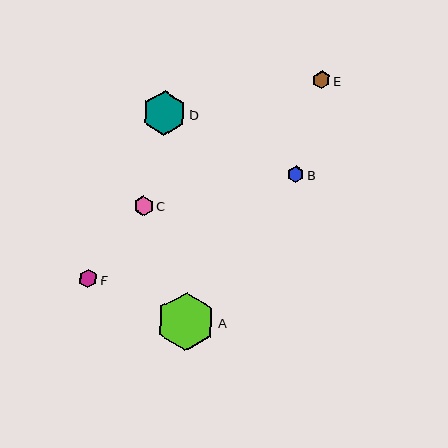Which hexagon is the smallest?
Hexagon B is the smallest with a size of approximately 17 pixels.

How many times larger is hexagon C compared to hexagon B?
Hexagon C is approximately 1.2 times the size of hexagon B.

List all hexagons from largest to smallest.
From largest to smallest: A, D, C, F, E, B.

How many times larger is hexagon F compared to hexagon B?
Hexagon F is approximately 1.1 times the size of hexagon B.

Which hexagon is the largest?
Hexagon A is the largest with a size of approximately 58 pixels.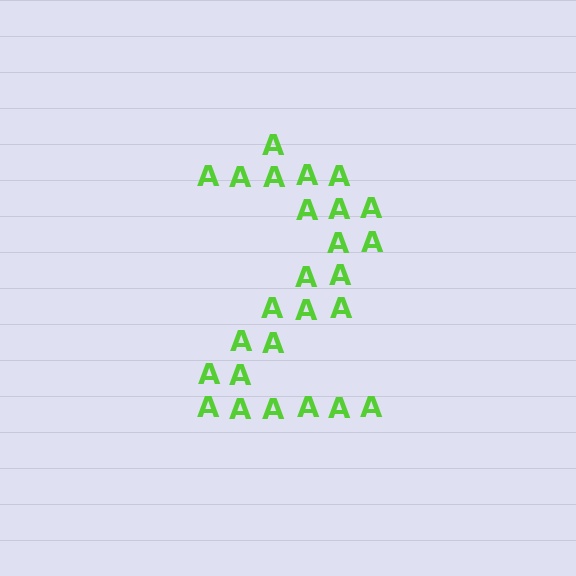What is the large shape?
The large shape is the digit 2.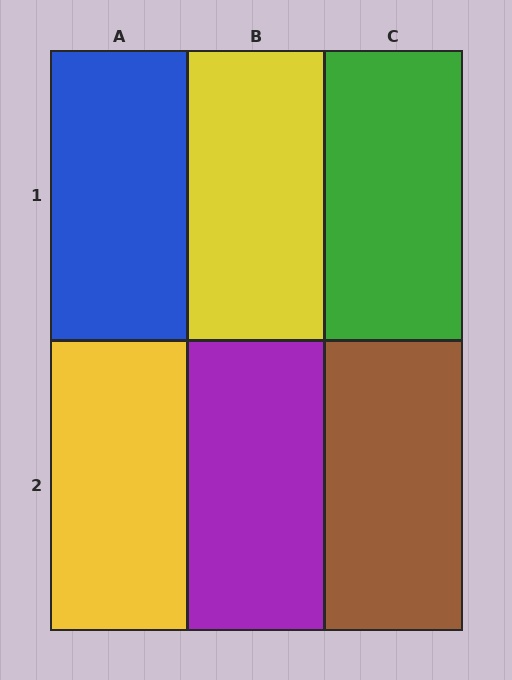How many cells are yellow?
2 cells are yellow.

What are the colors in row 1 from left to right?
Blue, yellow, green.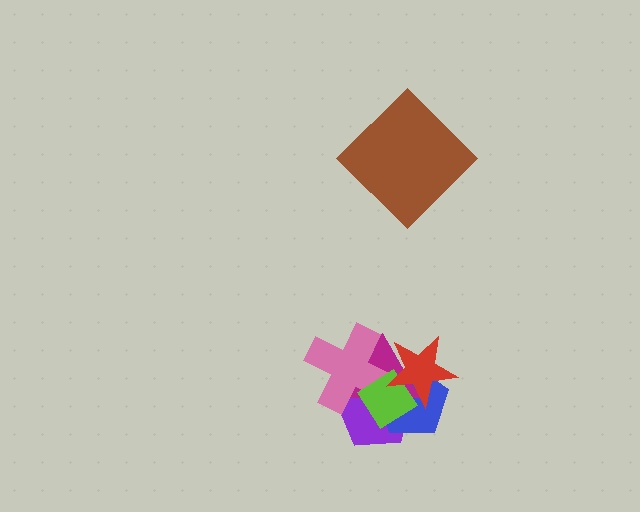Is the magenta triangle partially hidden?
Yes, it is partially covered by another shape.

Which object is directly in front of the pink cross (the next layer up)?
The lime diamond is directly in front of the pink cross.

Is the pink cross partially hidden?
Yes, it is partially covered by another shape.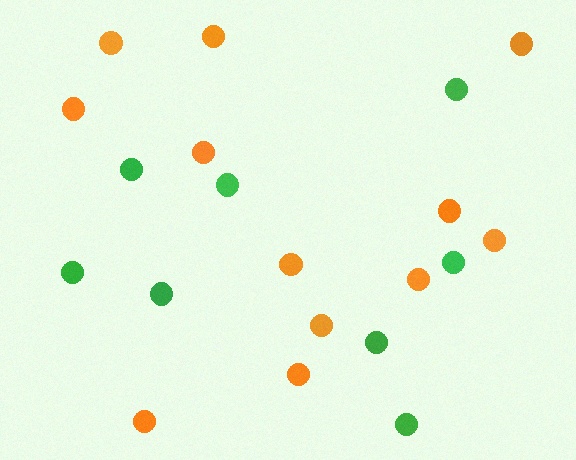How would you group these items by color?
There are 2 groups: one group of orange circles (12) and one group of green circles (8).